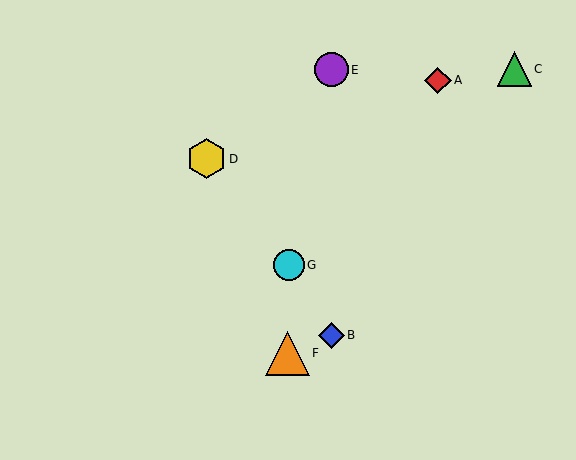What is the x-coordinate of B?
Object B is at x≈331.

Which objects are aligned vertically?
Objects B, E are aligned vertically.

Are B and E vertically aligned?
Yes, both are at x≈331.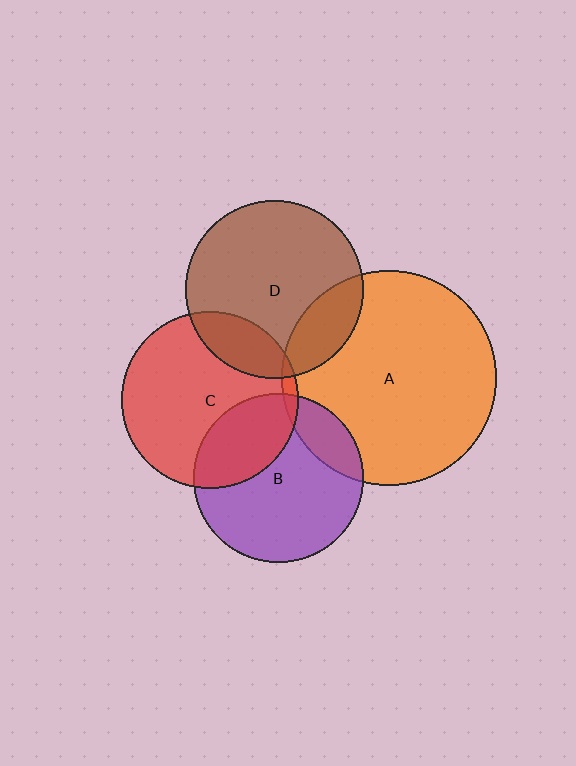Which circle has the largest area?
Circle A (orange).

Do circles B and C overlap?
Yes.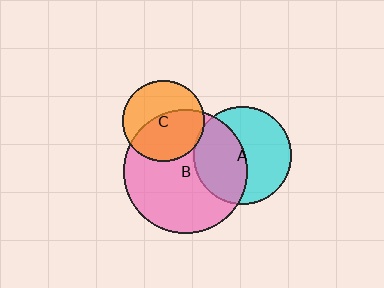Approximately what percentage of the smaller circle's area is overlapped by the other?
Approximately 45%.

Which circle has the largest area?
Circle B (pink).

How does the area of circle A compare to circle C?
Approximately 1.4 times.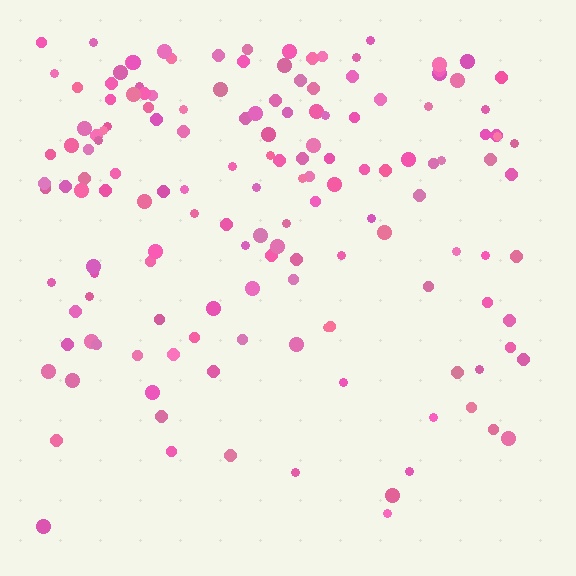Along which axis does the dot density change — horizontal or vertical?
Vertical.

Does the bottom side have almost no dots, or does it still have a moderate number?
Still a moderate number, just noticeably fewer than the top.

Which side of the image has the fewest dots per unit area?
The bottom.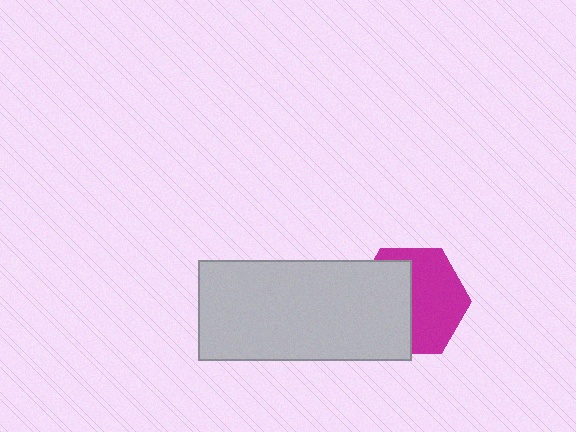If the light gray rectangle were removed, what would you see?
You would see the complete magenta hexagon.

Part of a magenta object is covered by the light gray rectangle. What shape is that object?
It is a hexagon.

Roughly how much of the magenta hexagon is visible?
About half of it is visible (roughly 54%).